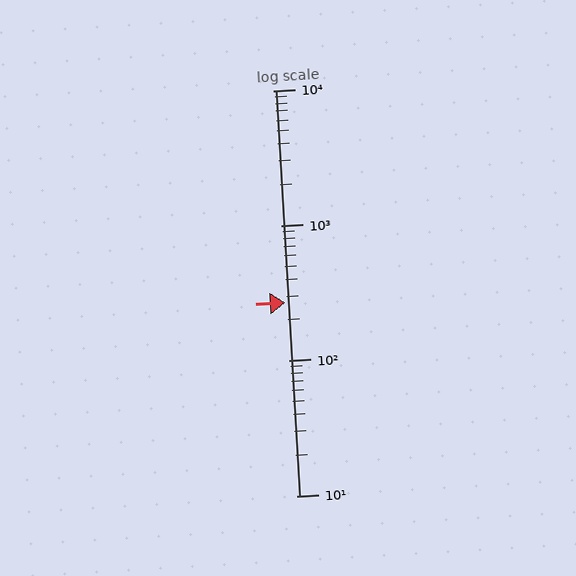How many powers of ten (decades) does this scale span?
The scale spans 3 decades, from 10 to 10000.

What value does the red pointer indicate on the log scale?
The pointer indicates approximately 270.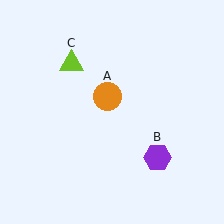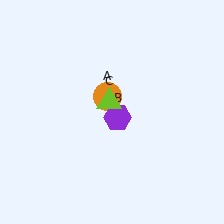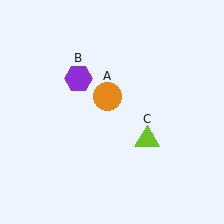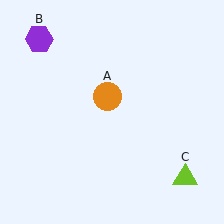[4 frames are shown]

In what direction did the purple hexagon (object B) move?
The purple hexagon (object B) moved up and to the left.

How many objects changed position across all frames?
2 objects changed position: purple hexagon (object B), lime triangle (object C).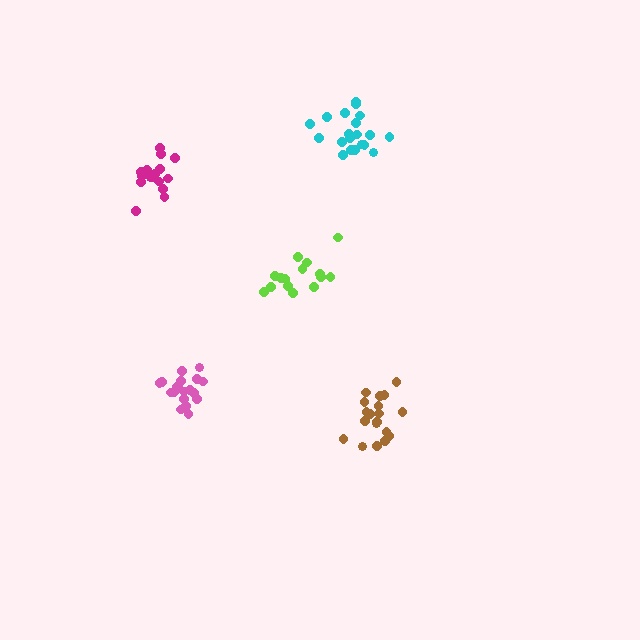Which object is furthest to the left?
The magenta cluster is leftmost.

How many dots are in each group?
Group 1: 19 dots, Group 2: 20 dots, Group 3: 19 dots, Group 4: 17 dots, Group 5: 15 dots (90 total).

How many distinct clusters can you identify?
There are 5 distinct clusters.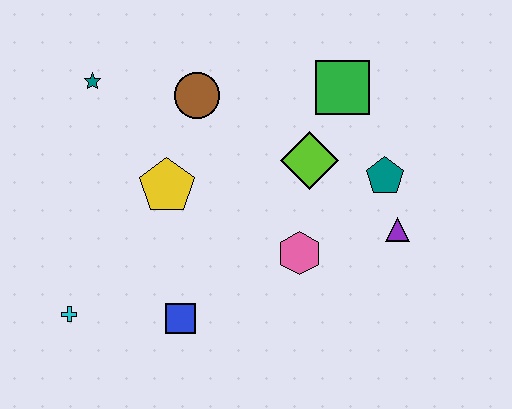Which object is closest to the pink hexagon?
The lime diamond is closest to the pink hexagon.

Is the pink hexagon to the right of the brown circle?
Yes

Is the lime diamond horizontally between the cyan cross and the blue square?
No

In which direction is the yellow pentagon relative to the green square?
The yellow pentagon is to the left of the green square.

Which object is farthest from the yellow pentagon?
The purple triangle is farthest from the yellow pentagon.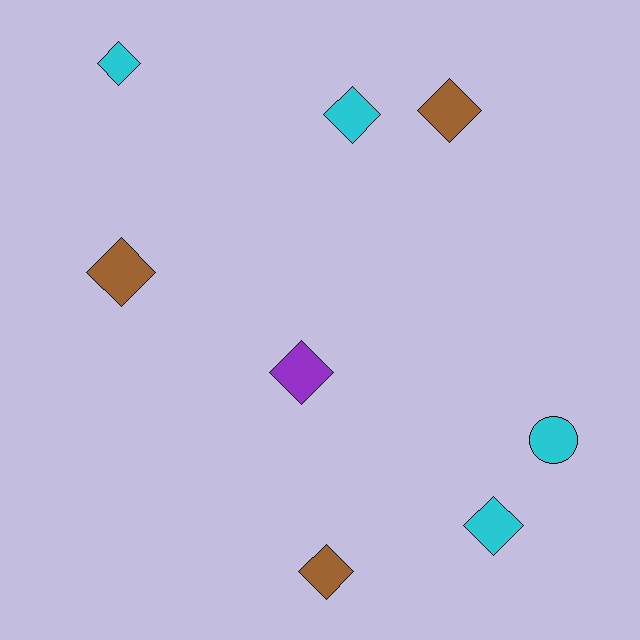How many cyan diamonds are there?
There are 3 cyan diamonds.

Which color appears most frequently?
Cyan, with 4 objects.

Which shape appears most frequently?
Diamond, with 7 objects.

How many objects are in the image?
There are 8 objects.